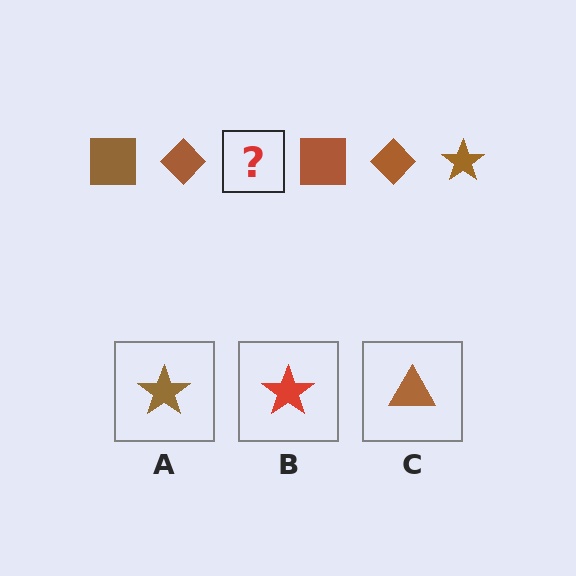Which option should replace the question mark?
Option A.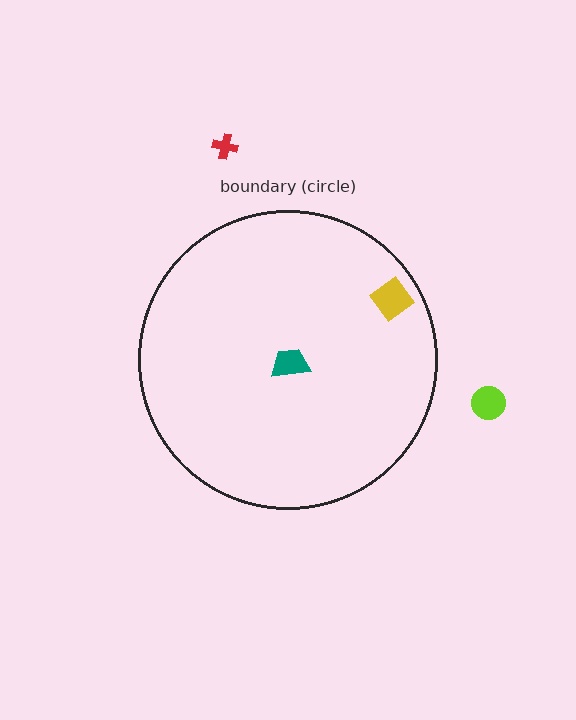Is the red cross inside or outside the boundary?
Outside.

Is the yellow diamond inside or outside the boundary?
Inside.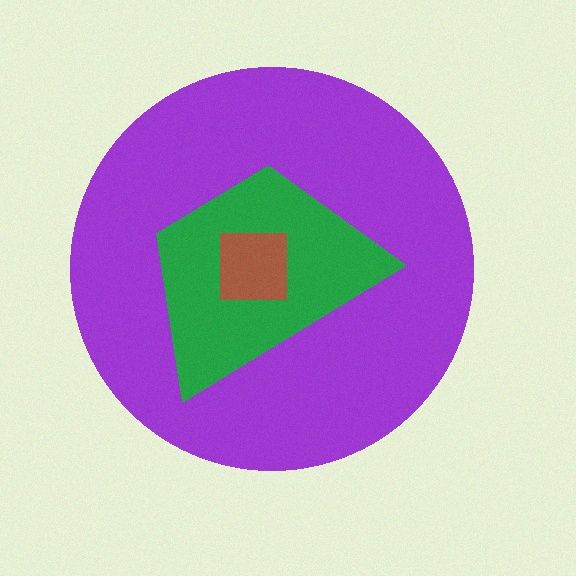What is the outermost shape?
The purple circle.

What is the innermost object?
The brown square.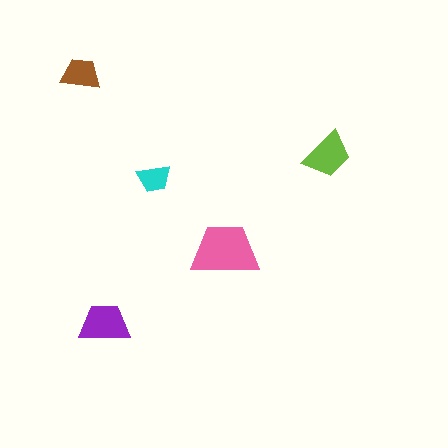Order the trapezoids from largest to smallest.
the pink one, the purple one, the lime one, the brown one, the cyan one.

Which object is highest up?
The brown trapezoid is topmost.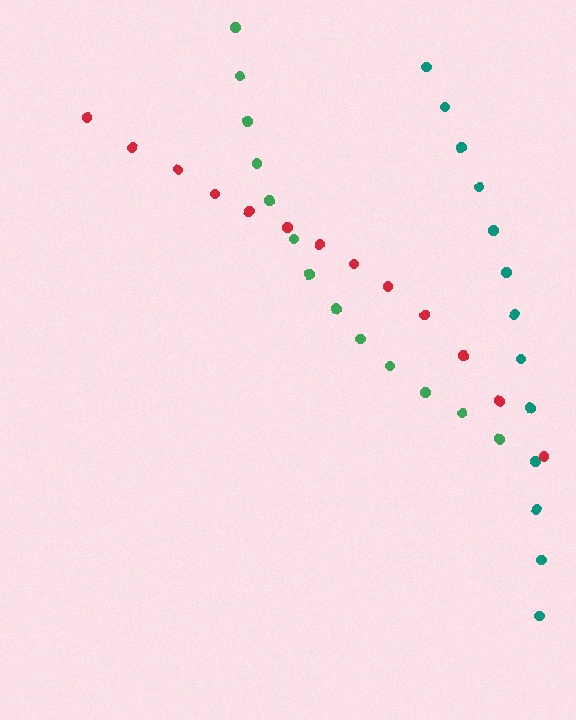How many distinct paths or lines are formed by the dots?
There are 3 distinct paths.